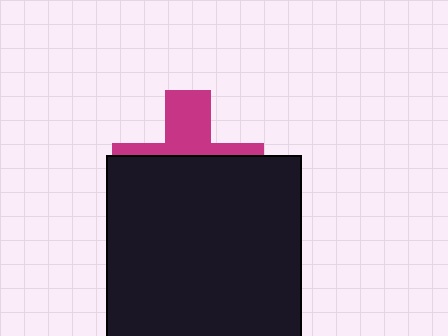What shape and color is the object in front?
The object in front is a black square.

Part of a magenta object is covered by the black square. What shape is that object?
It is a cross.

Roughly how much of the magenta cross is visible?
A small part of it is visible (roughly 36%).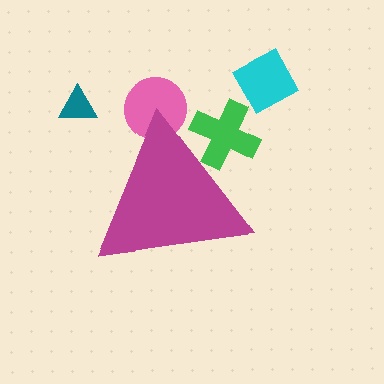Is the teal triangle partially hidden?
No, the teal triangle is fully visible.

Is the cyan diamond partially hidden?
No, the cyan diamond is fully visible.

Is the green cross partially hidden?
Yes, the green cross is partially hidden behind the magenta triangle.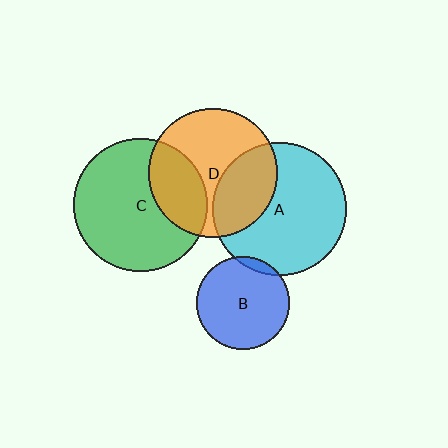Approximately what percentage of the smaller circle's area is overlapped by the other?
Approximately 30%.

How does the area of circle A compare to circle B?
Approximately 2.1 times.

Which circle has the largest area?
Circle C (green).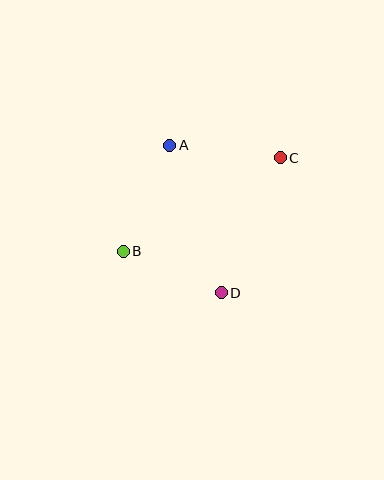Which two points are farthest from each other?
Points B and C are farthest from each other.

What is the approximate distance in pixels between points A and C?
The distance between A and C is approximately 111 pixels.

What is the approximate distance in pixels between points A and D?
The distance between A and D is approximately 156 pixels.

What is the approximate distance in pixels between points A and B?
The distance between A and B is approximately 116 pixels.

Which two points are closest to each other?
Points B and D are closest to each other.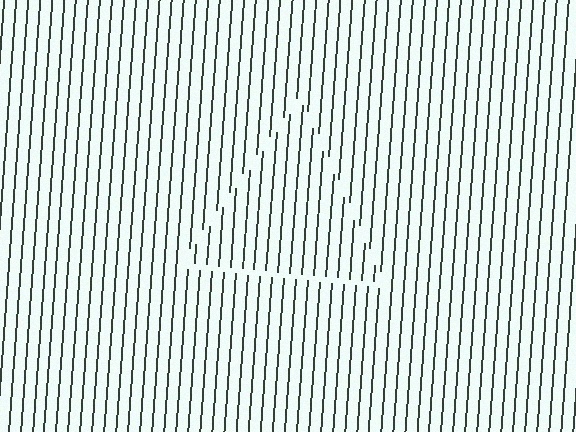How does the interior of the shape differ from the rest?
The interior of the shape contains the same grating, shifted by half a period — the contour is defined by the phase discontinuity where line-ends from the inner and outer gratings abut.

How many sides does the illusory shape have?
3 sides — the line-ends trace a triangle.